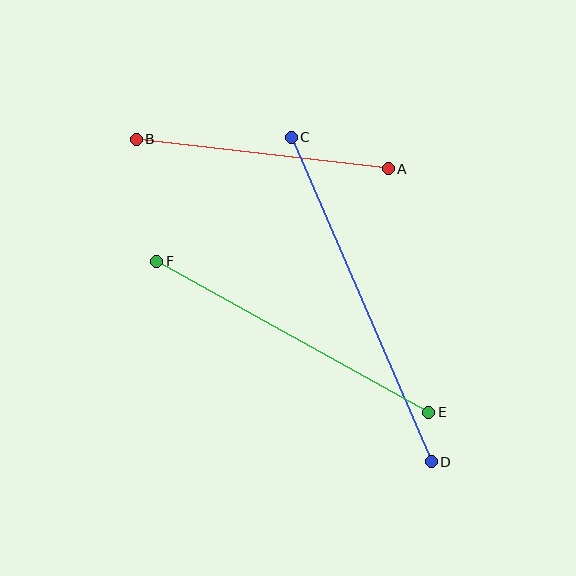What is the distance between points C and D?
The distance is approximately 353 pixels.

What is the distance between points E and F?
The distance is approximately 311 pixels.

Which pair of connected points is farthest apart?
Points C and D are farthest apart.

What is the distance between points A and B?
The distance is approximately 254 pixels.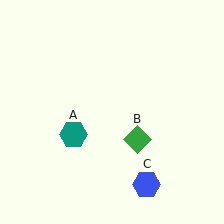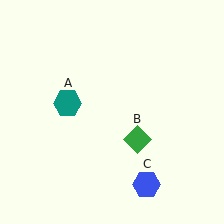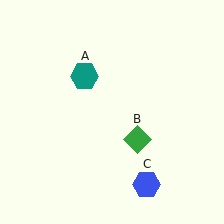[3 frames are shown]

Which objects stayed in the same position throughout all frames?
Green diamond (object B) and blue hexagon (object C) remained stationary.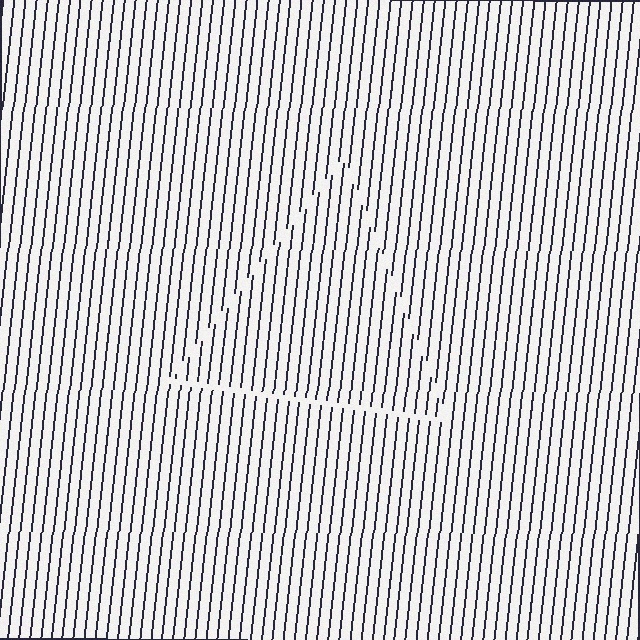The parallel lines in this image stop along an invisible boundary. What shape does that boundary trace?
An illusory triangle. The interior of the shape contains the same grating, shifted by half a period — the contour is defined by the phase discontinuity where line-ends from the inner and outer gratings abut.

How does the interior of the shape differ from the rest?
The interior of the shape contains the same grating, shifted by half a period — the contour is defined by the phase discontinuity where line-ends from the inner and outer gratings abut.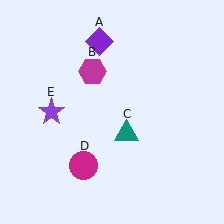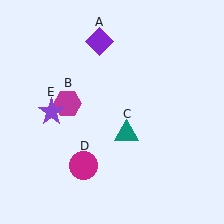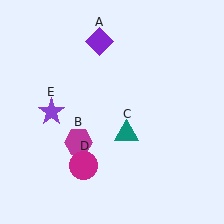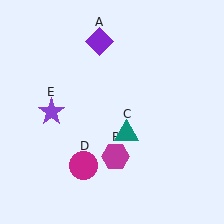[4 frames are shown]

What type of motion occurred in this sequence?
The magenta hexagon (object B) rotated counterclockwise around the center of the scene.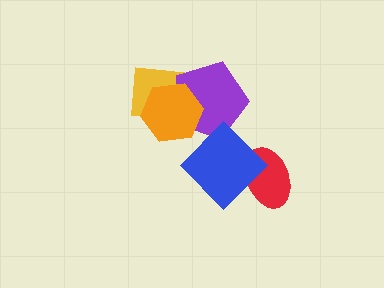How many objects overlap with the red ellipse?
1 object overlaps with the red ellipse.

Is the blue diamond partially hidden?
No, no other shape covers it.